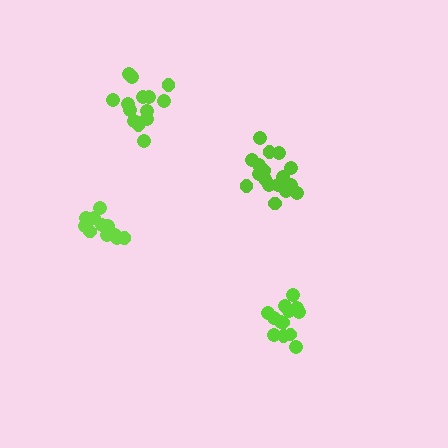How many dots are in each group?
Group 1: 11 dots, Group 2: 15 dots, Group 3: 13 dots, Group 4: 17 dots (56 total).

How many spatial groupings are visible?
There are 4 spatial groupings.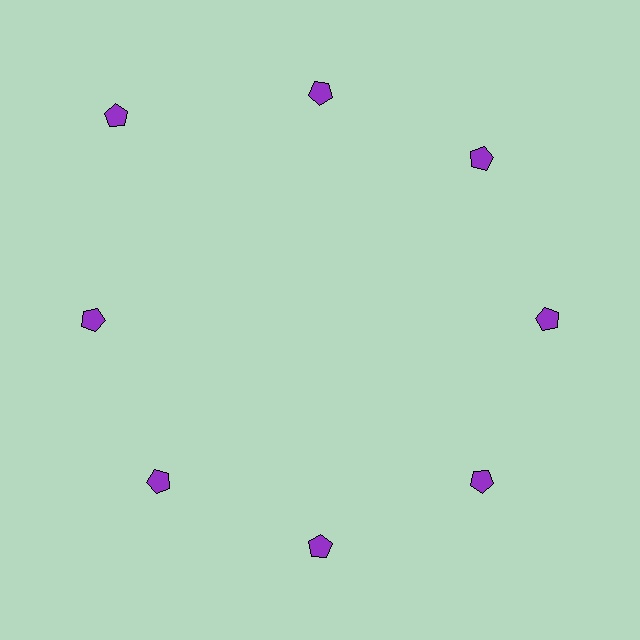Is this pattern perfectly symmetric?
No. The 8 purple pentagons are arranged in a ring, but one element near the 10 o'clock position is pushed outward from the center, breaking the 8-fold rotational symmetry.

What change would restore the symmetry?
The symmetry would be restored by moving it inward, back onto the ring so that all 8 pentagons sit at equal angles and equal distance from the center.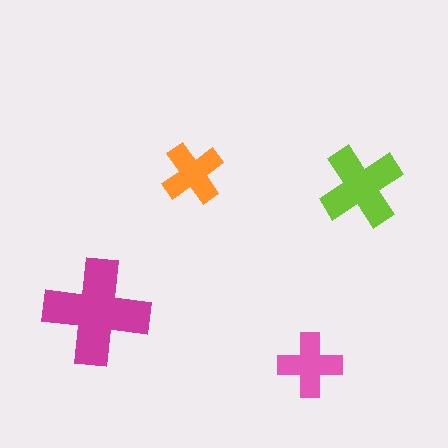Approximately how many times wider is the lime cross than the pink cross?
About 1.5 times wider.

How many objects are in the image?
There are 4 objects in the image.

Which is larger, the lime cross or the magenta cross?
The magenta one.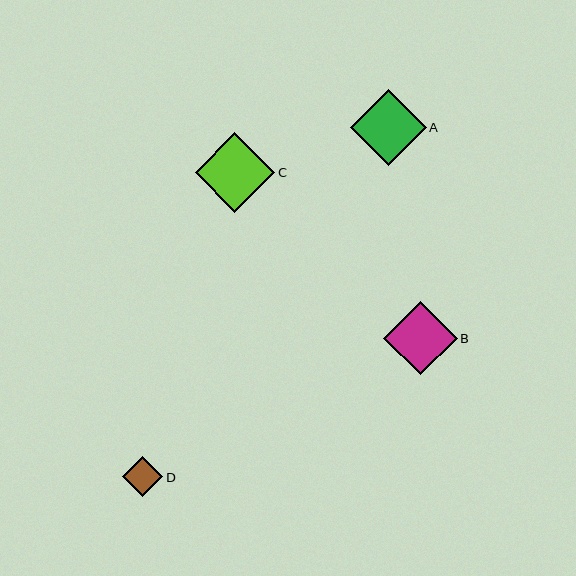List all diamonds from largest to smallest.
From largest to smallest: C, A, B, D.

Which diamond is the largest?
Diamond C is the largest with a size of approximately 79 pixels.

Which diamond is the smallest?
Diamond D is the smallest with a size of approximately 40 pixels.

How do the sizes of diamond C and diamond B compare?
Diamond C and diamond B are approximately the same size.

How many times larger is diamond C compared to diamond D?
Diamond C is approximately 2.0 times the size of diamond D.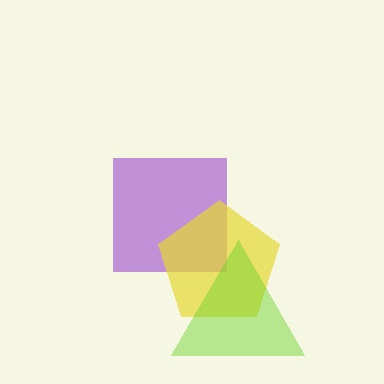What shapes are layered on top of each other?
The layered shapes are: a purple square, a yellow pentagon, a lime triangle.